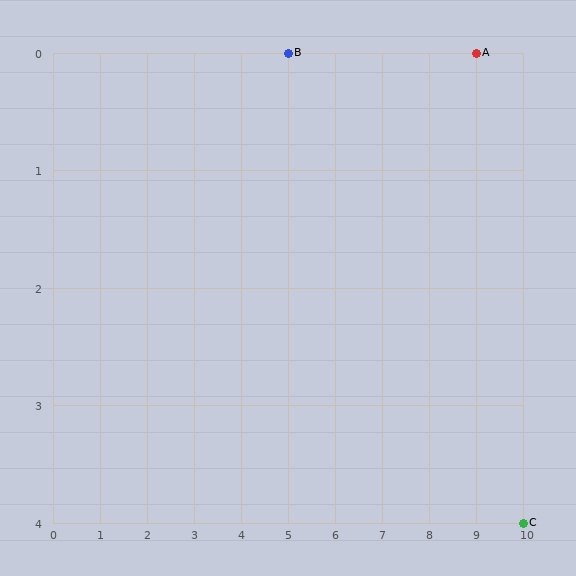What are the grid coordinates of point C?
Point C is at grid coordinates (10, 4).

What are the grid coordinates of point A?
Point A is at grid coordinates (9, 0).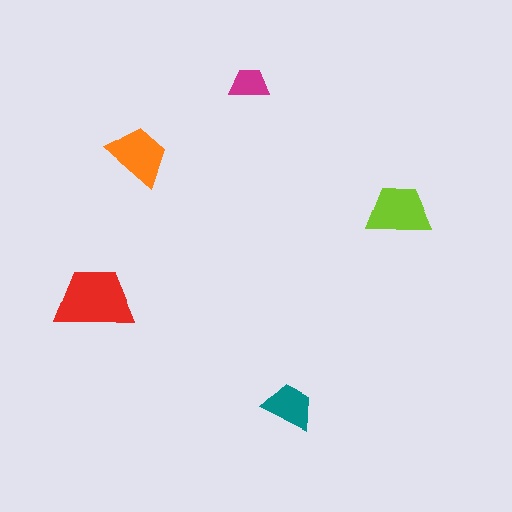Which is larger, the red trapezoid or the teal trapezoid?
The red one.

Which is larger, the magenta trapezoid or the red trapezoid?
The red one.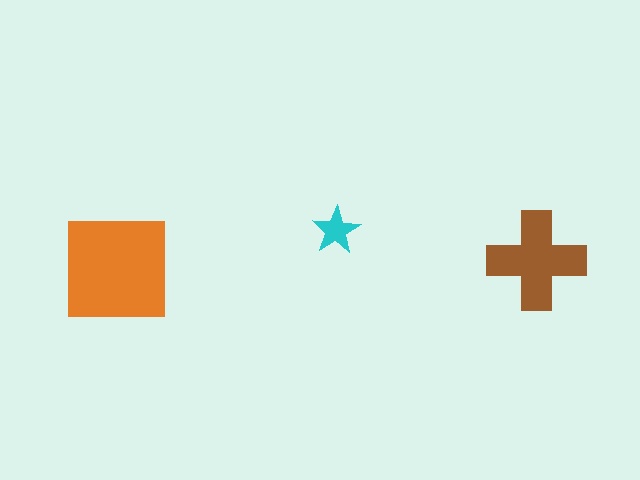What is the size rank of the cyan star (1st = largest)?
3rd.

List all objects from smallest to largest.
The cyan star, the brown cross, the orange square.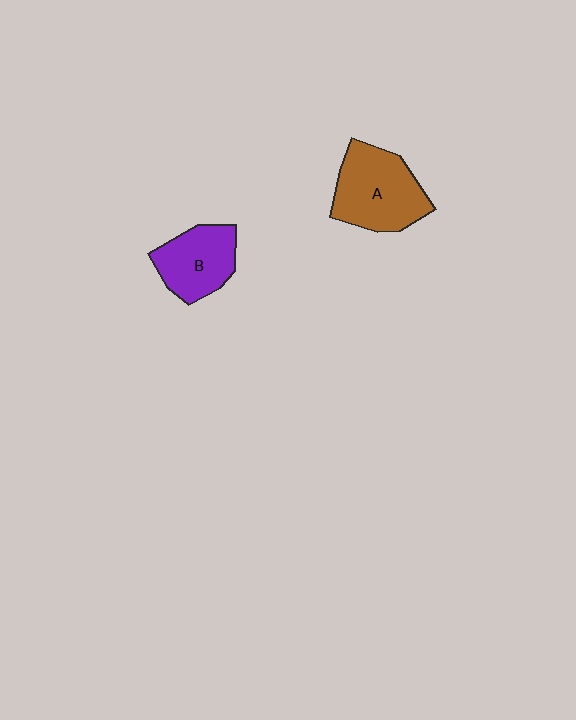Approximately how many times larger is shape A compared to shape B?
Approximately 1.3 times.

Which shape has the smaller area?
Shape B (purple).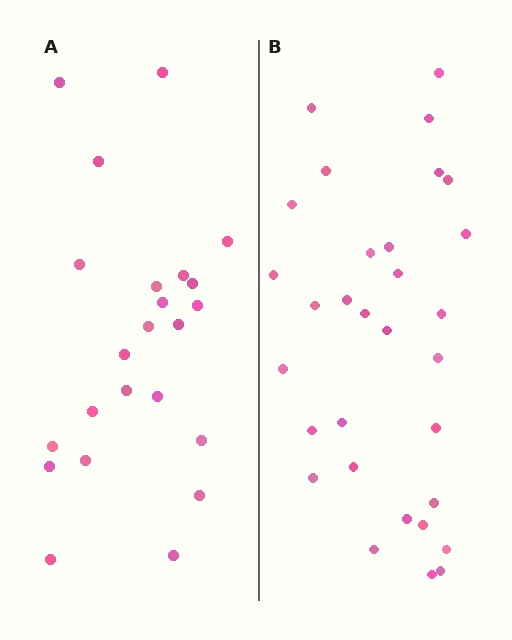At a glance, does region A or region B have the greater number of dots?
Region B (the right region) has more dots.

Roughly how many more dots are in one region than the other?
Region B has roughly 8 or so more dots than region A.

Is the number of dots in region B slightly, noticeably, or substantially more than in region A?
Region B has noticeably more, but not dramatically so. The ratio is roughly 1.3 to 1.